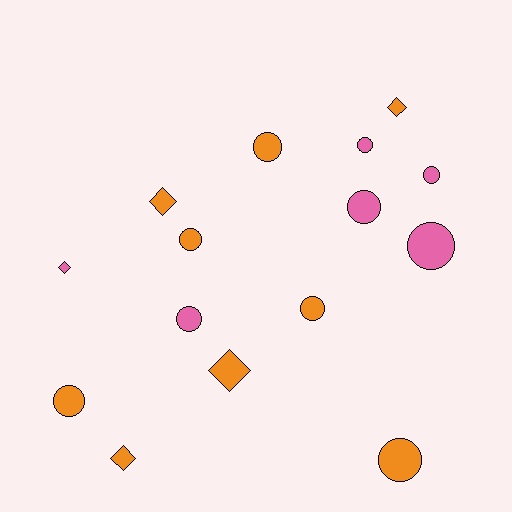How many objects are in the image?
There are 15 objects.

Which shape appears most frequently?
Circle, with 10 objects.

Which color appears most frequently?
Orange, with 9 objects.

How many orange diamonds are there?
There are 4 orange diamonds.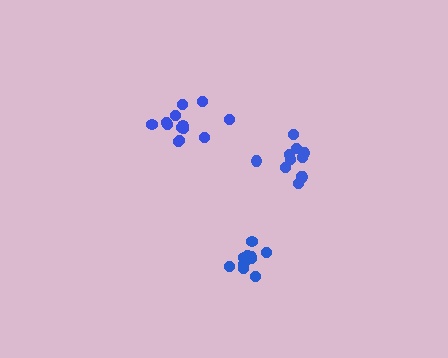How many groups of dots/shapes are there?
There are 3 groups.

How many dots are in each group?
Group 1: 11 dots, Group 2: 14 dots, Group 3: 13 dots (38 total).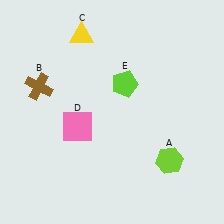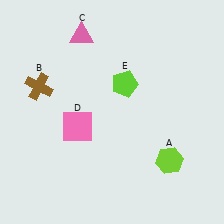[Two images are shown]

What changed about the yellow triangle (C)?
In Image 1, C is yellow. In Image 2, it changed to pink.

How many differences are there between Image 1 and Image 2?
There is 1 difference between the two images.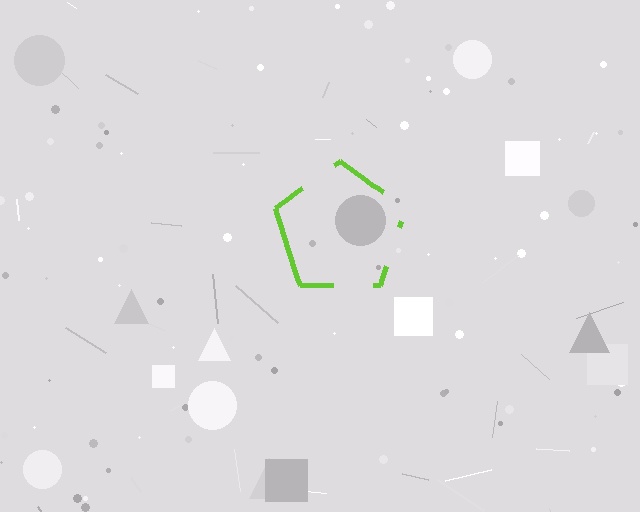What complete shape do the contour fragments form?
The contour fragments form a pentagon.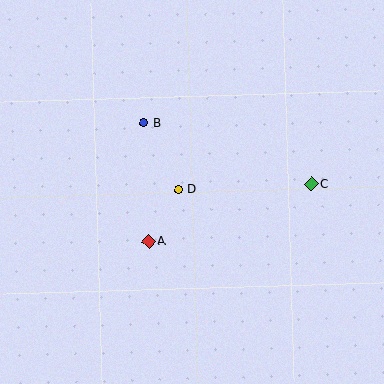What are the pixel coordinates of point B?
Point B is at (143, 123).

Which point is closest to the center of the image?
Point D at (178, 190) is closest to the center.